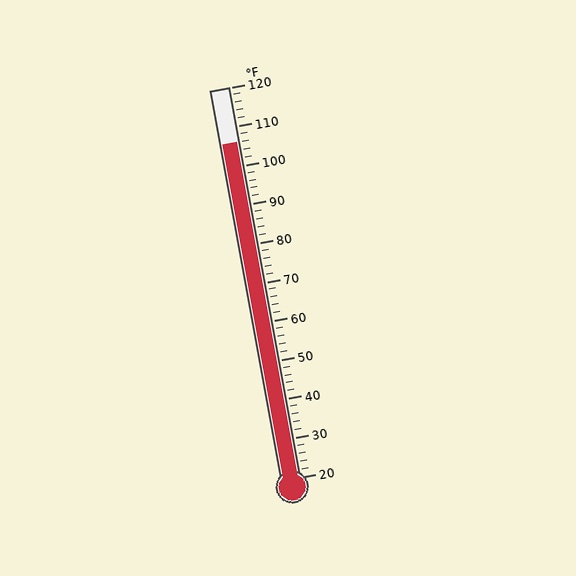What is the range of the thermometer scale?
The thermometer scale ranges from 20°F to 120°F.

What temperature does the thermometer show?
The thermometer shows approximately 106°F.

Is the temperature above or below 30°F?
The temperature is above 30°F.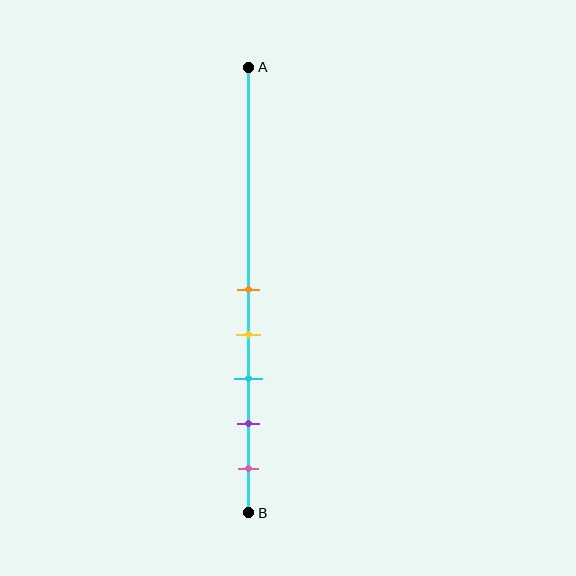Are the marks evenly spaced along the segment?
Yes, the marks are approximately evenly spaced.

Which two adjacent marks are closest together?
The orange and yellow marks are the closest adjacent pair.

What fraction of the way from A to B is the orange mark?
The orange mark is approximately 50% (0.5) of the way from A to B.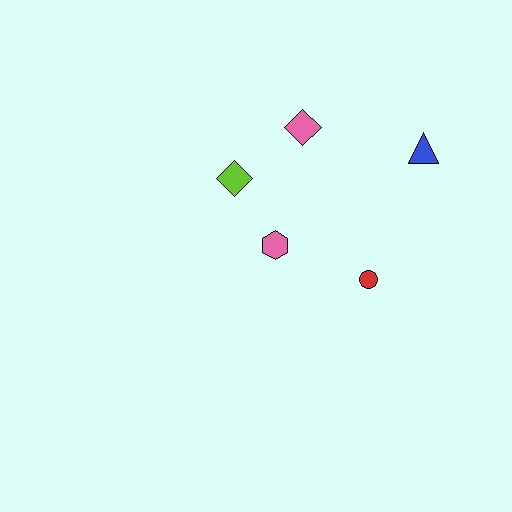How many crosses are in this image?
There are no crosses.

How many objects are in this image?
There are 5 objects.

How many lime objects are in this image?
There is 1 lime object.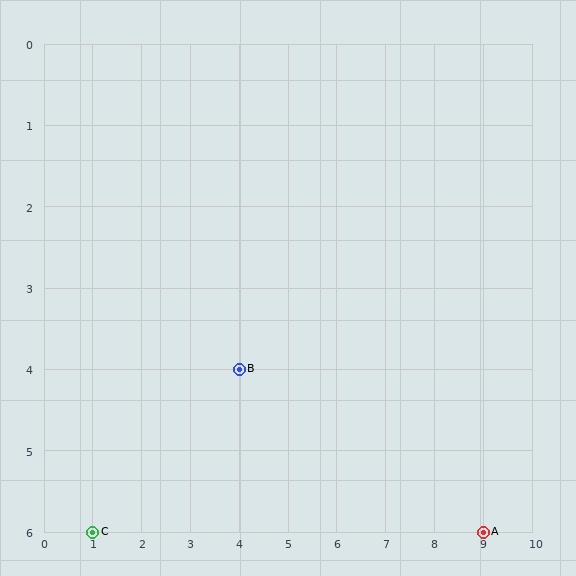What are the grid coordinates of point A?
Point A is at grid coordinates (9, 6).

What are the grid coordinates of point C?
Point C is at grid coordinates (1, 6).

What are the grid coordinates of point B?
Point B is at grid coordinates (4, 4).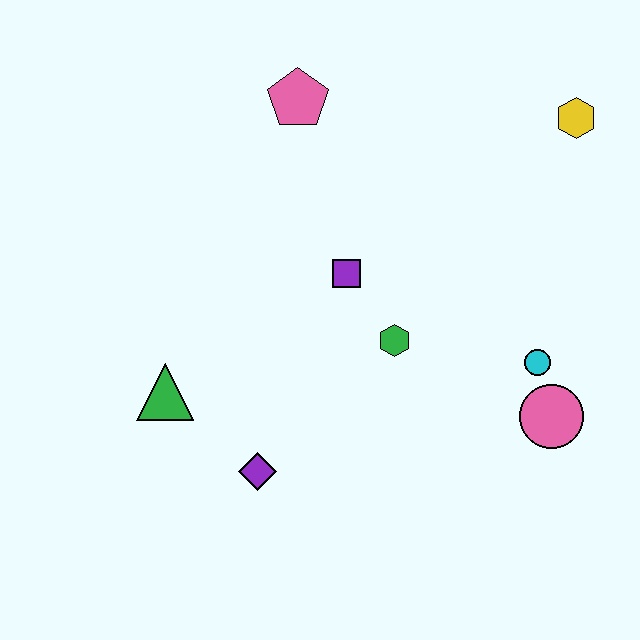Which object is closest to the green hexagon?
The purple square is closest to the green hexagon.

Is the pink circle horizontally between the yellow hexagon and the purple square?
Yes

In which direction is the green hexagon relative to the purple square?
The green hexagon is below the purple square.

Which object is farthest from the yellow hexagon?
The green triangle is farthest from the yellow hexagon.